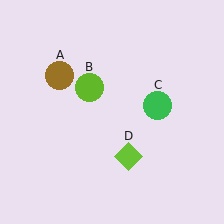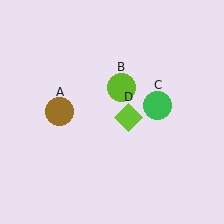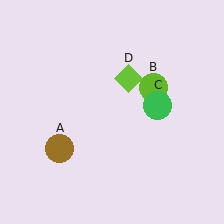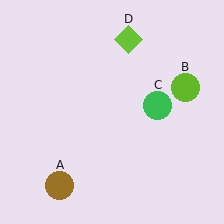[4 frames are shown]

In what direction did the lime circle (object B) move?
The lime circle (object B) moved right.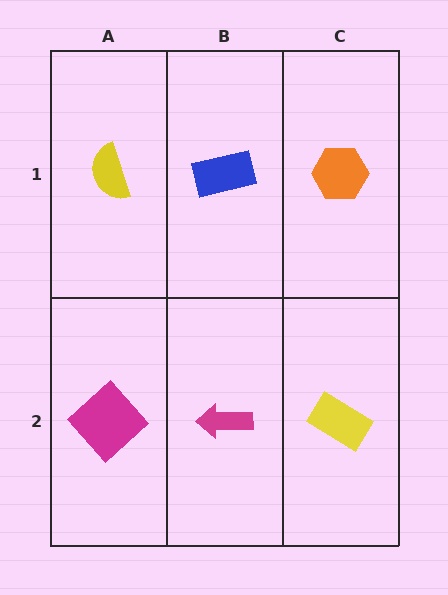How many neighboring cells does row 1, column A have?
2.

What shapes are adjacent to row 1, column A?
A magenta diamond (row 2, column A), a blue rectangle (row 1, column B).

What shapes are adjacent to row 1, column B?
A magenta arrow (row 2, column B), a yellow semicircle (row 1, column A), an orange hexagon (row 1, column C).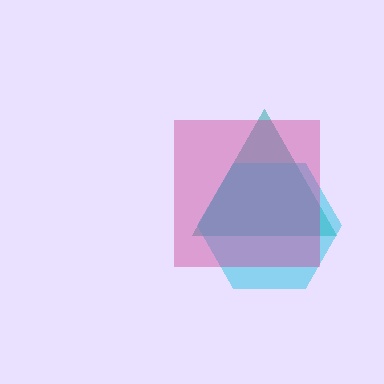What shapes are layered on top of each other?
The layered shapes are: a teal triangle, a cyan hexagon, a magenta square.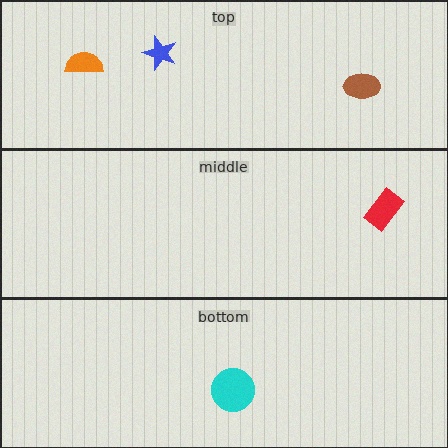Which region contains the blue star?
The top region.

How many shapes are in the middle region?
1.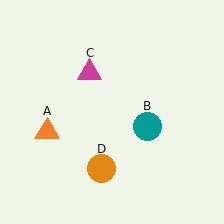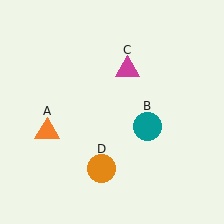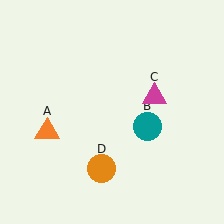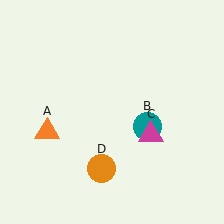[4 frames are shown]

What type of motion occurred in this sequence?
The magenta triangle (object C) rotated clockwise around the center of the scene.